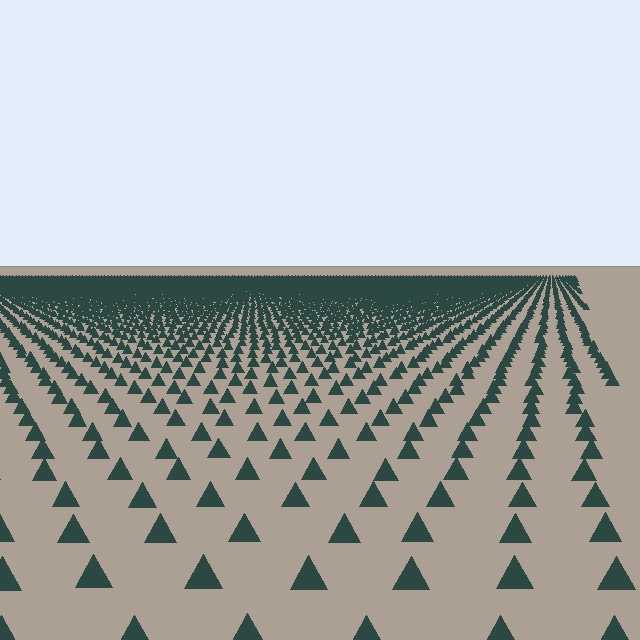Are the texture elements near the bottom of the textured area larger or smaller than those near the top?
Larger. Near the bottom, elements are closer to the viewer and appear at a bigger on-screen size.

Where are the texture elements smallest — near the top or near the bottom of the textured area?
Near the top.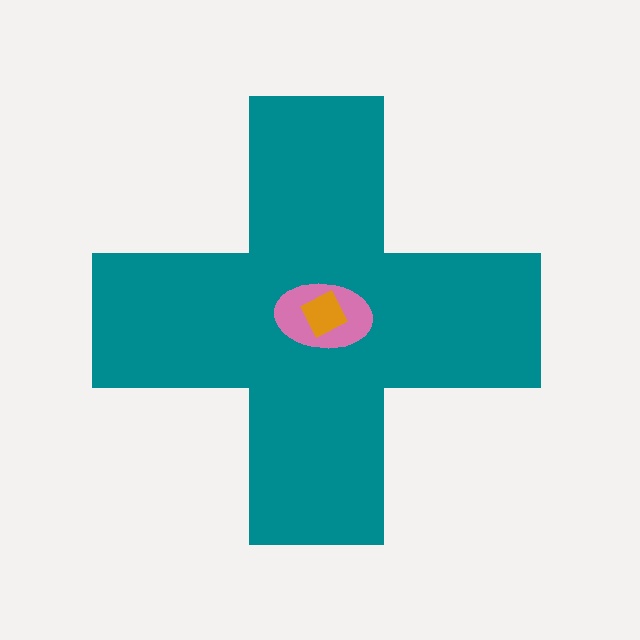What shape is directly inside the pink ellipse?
The orange diamond.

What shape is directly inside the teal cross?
The pink ellipse.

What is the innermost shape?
The orange diamond.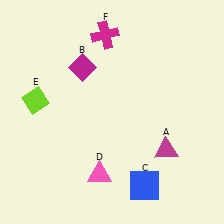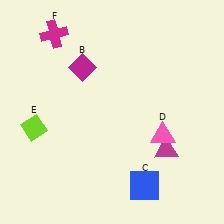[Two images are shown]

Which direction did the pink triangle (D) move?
The pink triangle (D) moved right.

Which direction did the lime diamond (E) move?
The lime diamond (E) moved down.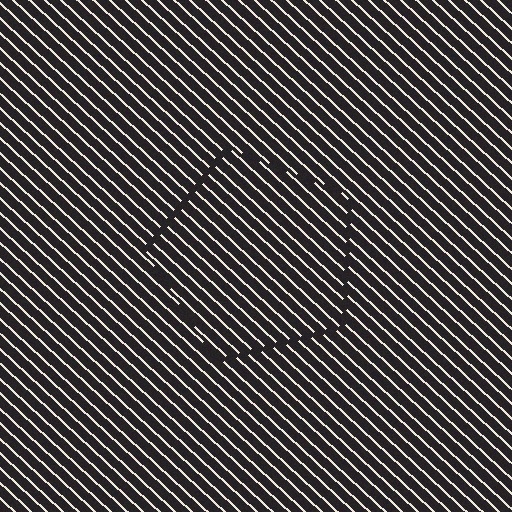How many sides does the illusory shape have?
5 sides — the line-ends trace a pentagon.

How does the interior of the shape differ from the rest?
The interior of the shape contains the same grating, shifted by half a period — the contour is defined by the phase discontinuity where line-ends from the inner and outer gratings abut.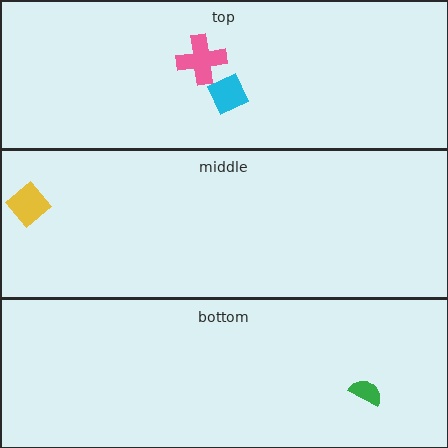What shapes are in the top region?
The cyan diamond, the pink cross.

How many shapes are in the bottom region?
1.